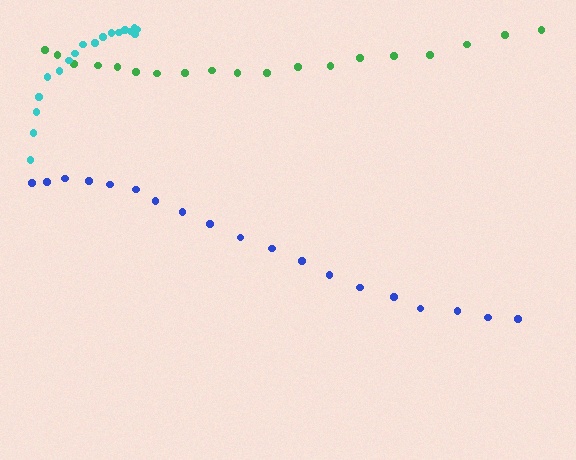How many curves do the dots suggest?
There are 3 distinct paths.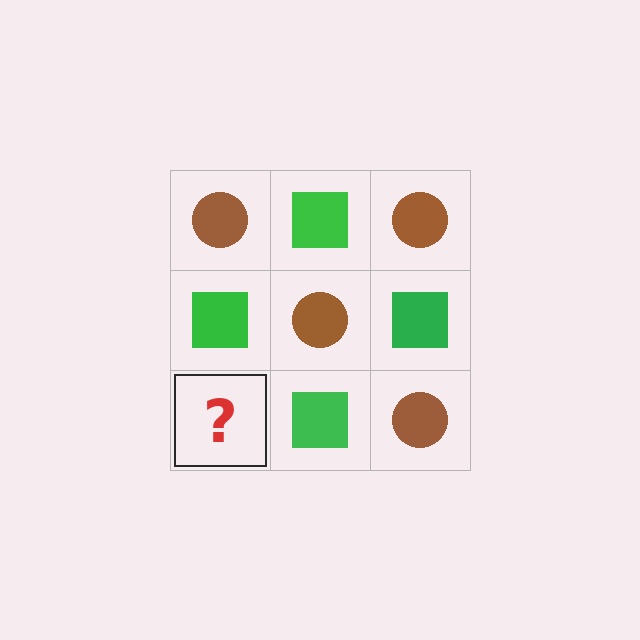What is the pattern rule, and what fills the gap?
The rule is that it alternates brown circle and green square in a checkerboard pattern. The gap should be filled with a brown circle.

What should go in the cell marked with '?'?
The missing cell should contain a brown circle.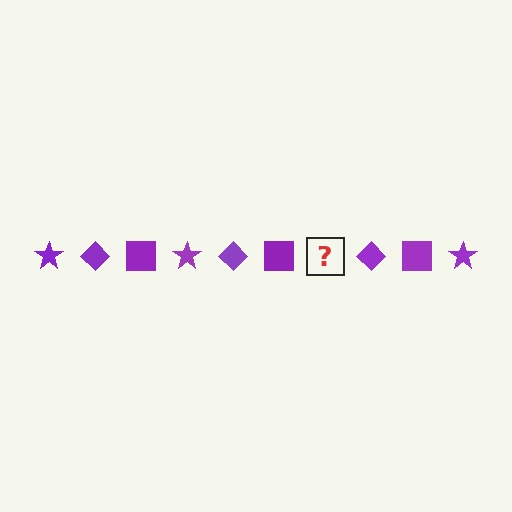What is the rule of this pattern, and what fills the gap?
The rule is that the pattern cycles through star, diamond, square shapes in purple. The gap should be filled with a purple star.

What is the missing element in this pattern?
The missing element is a purple star.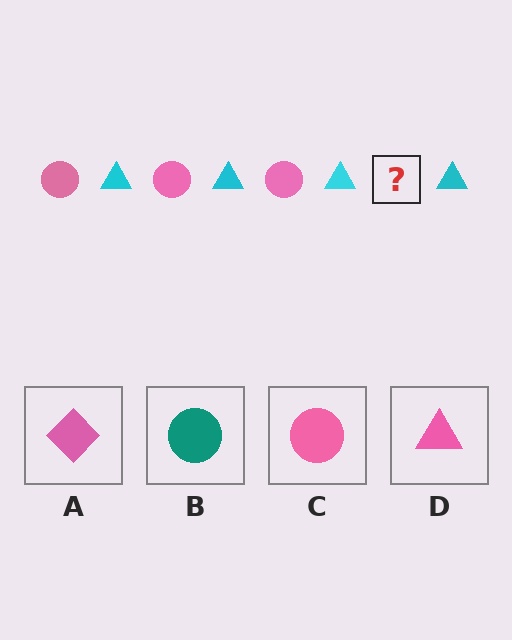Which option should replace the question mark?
Option C.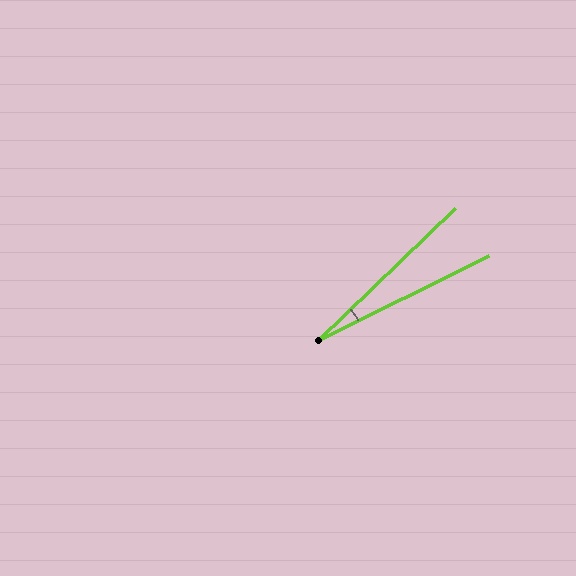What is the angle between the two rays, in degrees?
Approximately 17 degrees.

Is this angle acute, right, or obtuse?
It is acute.